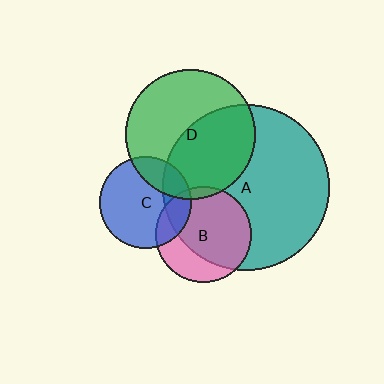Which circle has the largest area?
Circle A (teal).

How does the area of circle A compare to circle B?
Approximately 3.0 times.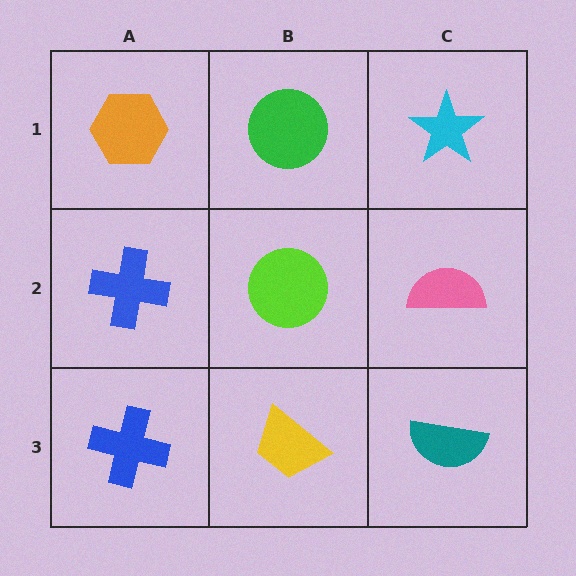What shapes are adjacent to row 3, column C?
A pink semicircle (row 2, column C), a yellow trapezoid (row 3, column B).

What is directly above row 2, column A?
An orange hexagon.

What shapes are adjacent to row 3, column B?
A lime circle (row 2, column B), a blue cross (row 3, column A), a teal semicircle (row 3, column C).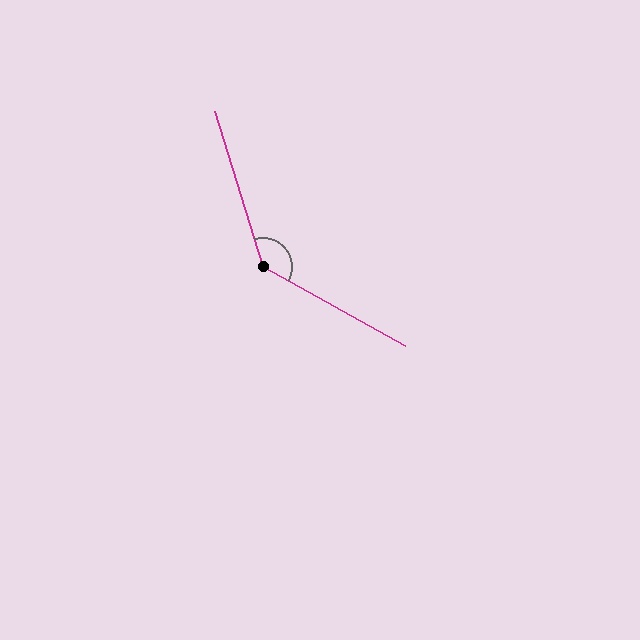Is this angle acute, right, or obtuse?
It is obtuse.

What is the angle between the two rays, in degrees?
Approximately 136 degrees.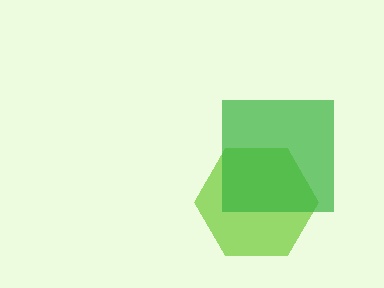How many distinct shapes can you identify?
There are 2 distinct shapes: a lime hexagon, a green square.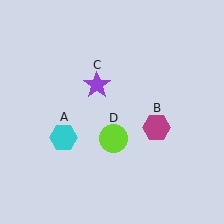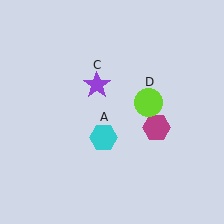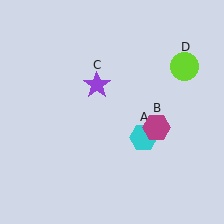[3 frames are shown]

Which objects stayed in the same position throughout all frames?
Magenta hexagon (object B) and purple star (object C) remained stationary.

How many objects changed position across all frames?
2 objects changed position: cyan hexagon (object A), lime circle (object D).